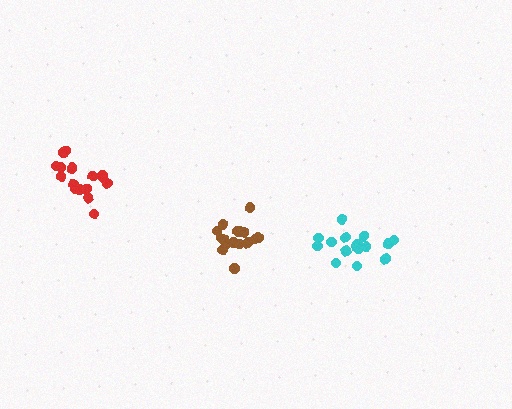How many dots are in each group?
Group 1: 16 dots, Group 2: 16 dots, Group 3: 17 dots (49 total).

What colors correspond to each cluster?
The clusters are colored: brown, cyan, red.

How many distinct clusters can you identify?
There are 3 distinct clusters.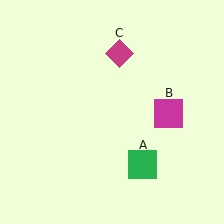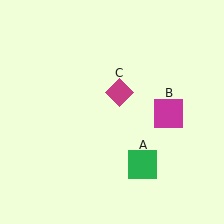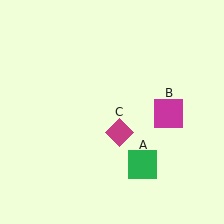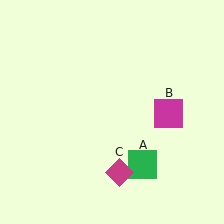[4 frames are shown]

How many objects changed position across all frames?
1 object changed position: magenta diamond (object C).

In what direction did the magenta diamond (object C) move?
The magenta diamond (object C) moved down.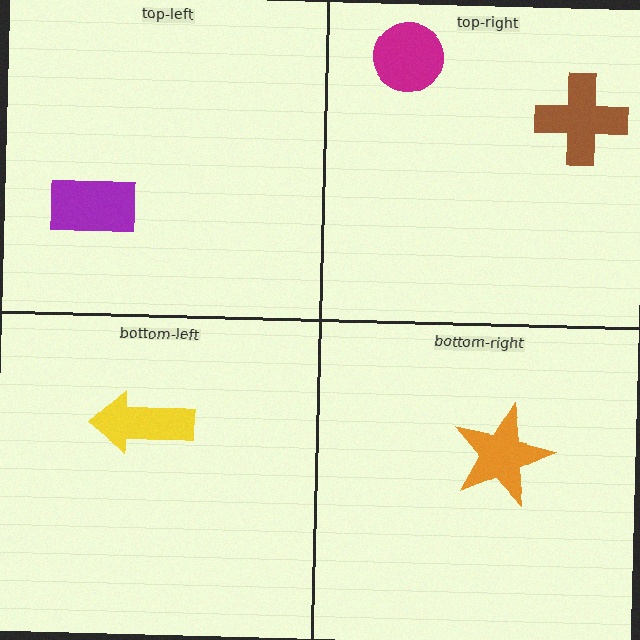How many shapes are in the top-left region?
1.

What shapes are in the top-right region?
The magenta circle, the brown cross.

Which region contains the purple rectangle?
The top-left region.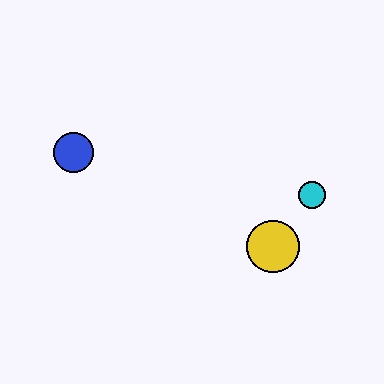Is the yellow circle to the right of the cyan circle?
No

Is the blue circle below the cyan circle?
No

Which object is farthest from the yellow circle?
The blue circle is farthest from the yellow circle.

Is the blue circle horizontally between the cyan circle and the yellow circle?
No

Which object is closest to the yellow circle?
The cyan circle is closest to the yellow circle.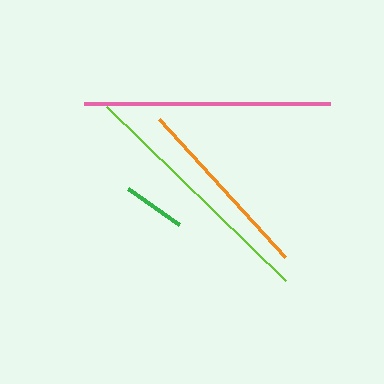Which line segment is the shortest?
The green line is the shortest at approximately 63 pixels.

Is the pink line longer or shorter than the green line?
The pink line is longer than the green line.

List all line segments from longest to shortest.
From longest to shortest: lime, pink, orange, green.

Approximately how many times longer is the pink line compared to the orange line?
The pink line is approximately 1.3 times the length of the orange line.